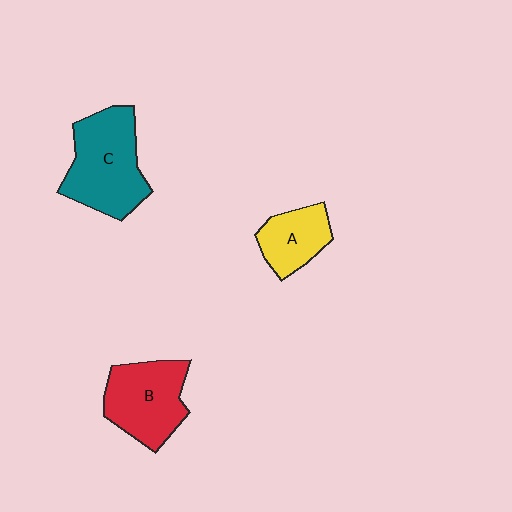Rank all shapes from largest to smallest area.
From largest to smallest: C (teal), B (red), A (yellow).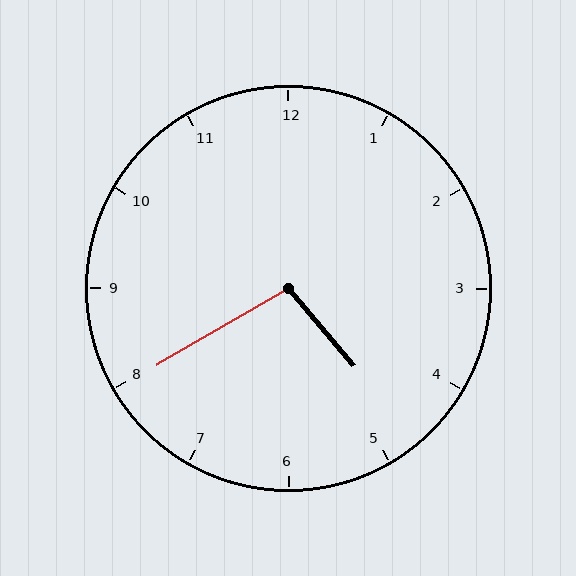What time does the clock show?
4:40.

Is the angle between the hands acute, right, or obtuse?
It is obtuse.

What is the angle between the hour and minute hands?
Approximately 100 degrees.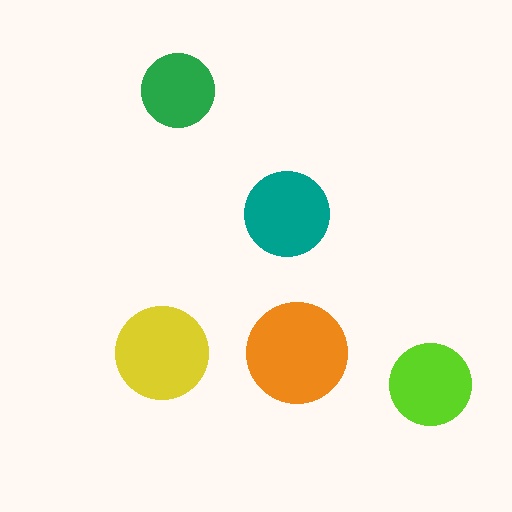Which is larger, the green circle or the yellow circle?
The yellow one.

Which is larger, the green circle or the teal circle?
The teal one.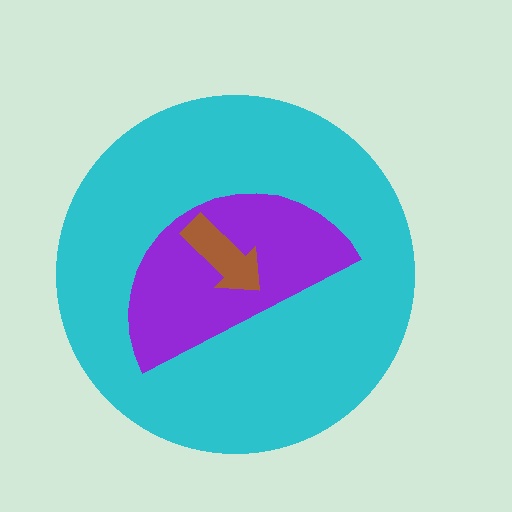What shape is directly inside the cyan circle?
The purple semicircle.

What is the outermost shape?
The cyan circle.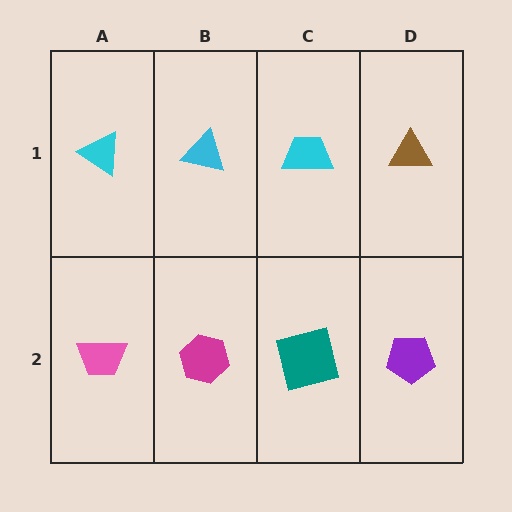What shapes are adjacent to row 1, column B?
A magenta hexagon (row 2, column B), a cyan triangle (row 1, column A), a cyan trapezoid (row 1, column C).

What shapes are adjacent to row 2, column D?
A brown triangle (row 1, column D), a teal square (row 2, column C).